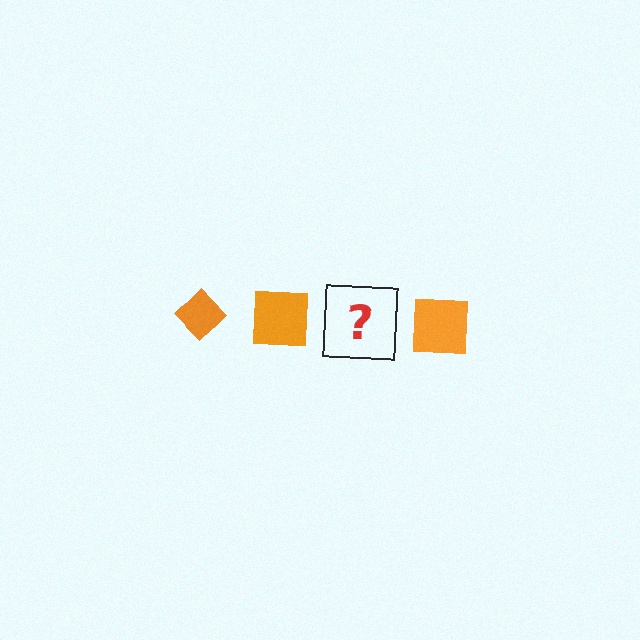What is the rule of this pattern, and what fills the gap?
The rule is that the pattern cycles through diamond, square shapes in orange. The gap should be filled with an orange diamond.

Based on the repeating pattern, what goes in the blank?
The blank should be an orange diamond.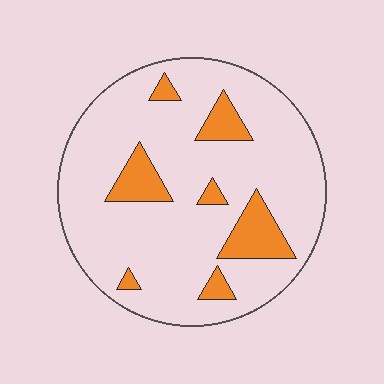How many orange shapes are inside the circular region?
7.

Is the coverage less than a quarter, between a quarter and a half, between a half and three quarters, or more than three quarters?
Less than a quarter.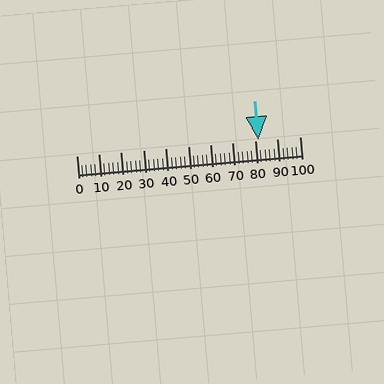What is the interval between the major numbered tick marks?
The major tick marks are spaced 10 units apart.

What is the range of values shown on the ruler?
The ruler shows values from 0 to 100.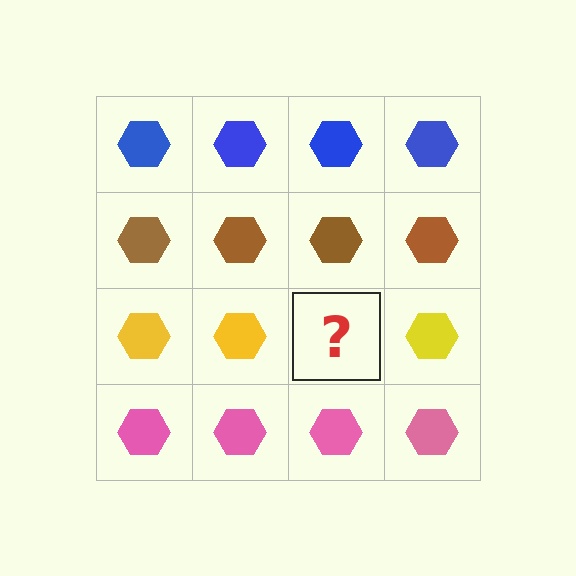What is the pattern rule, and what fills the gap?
The rule is that each row has a consistent color. The gap should be filled with a yellow hexagon.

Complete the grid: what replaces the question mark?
The question mark should be replaced with a yellow hexagon.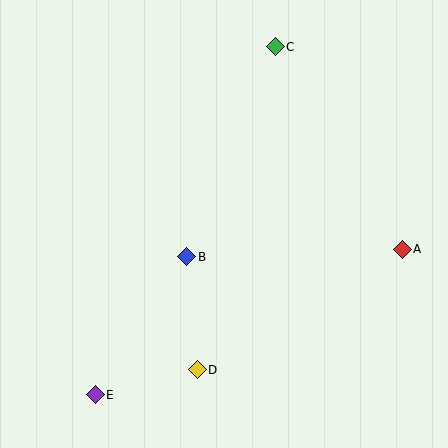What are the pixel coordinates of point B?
Point B is at (187, 257).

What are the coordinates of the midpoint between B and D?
The midpoint between B and D is at (192, 313).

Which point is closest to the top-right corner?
Point C is closest to the top-right corner.